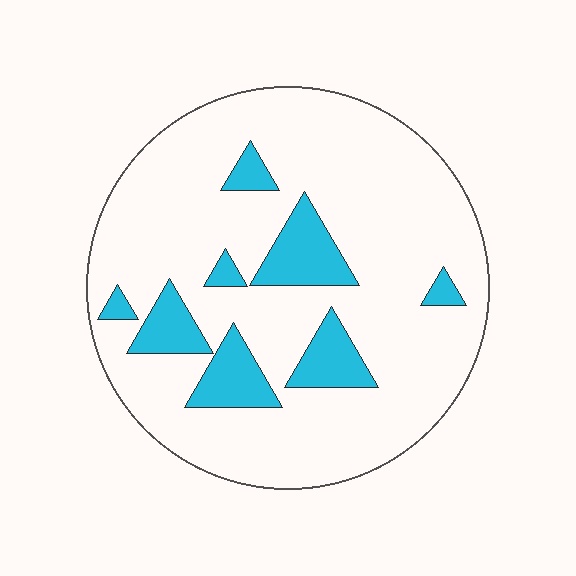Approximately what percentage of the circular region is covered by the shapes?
Approximately 15%.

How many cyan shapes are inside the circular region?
8.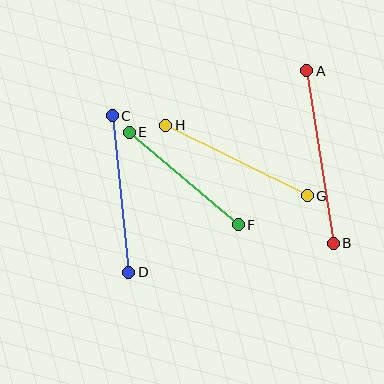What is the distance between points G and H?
The distance is approximately 158 pixels.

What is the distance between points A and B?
The distance is approximately 175 pixels.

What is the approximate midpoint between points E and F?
The midpoint is at approximately (184, 179) pixels.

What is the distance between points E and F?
The distance is approximately 143 pixels.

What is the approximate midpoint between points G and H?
The midpoint is at approximately (237, 160) pixels.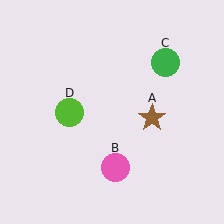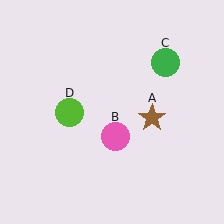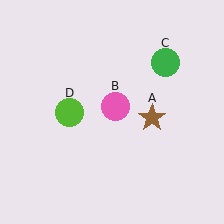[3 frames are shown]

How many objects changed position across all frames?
1 object changed position: pink circle (object B).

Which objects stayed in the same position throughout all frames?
Brown star (object A) and green circle (object C) and lime circle (object D) remained stationary.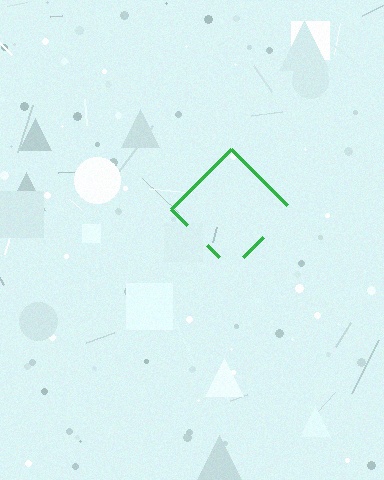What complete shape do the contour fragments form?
The contour fragments form a diamond.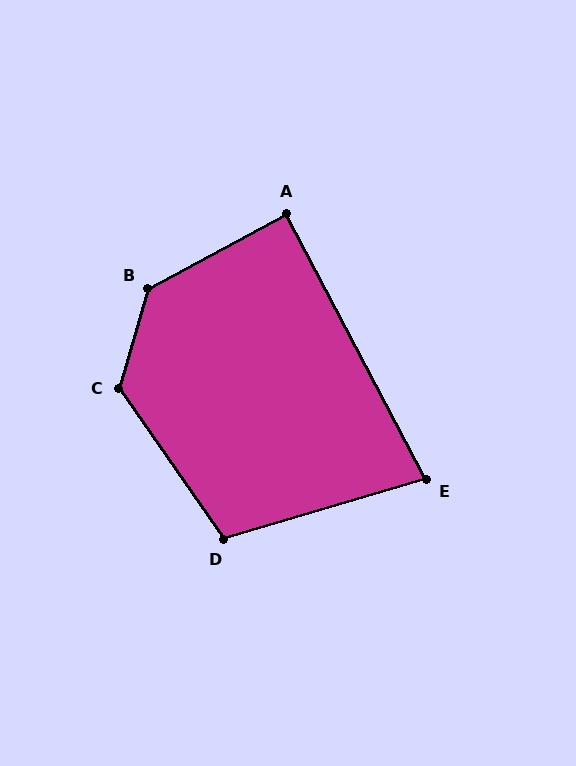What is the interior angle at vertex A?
Approximately 90 degrees (approximately right).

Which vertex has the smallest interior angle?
E, at approximately 78 degrees.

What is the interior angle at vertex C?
Approximately 129 degrees (obtuse).